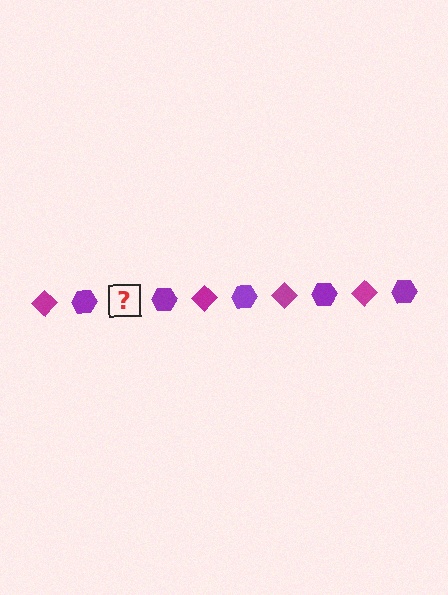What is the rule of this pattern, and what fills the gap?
The rule is that the pattern alternates between magenta diamond and purple hexagon. The gap should be filled with a magenta diamond.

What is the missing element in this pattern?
The missing element is a magenta diamond.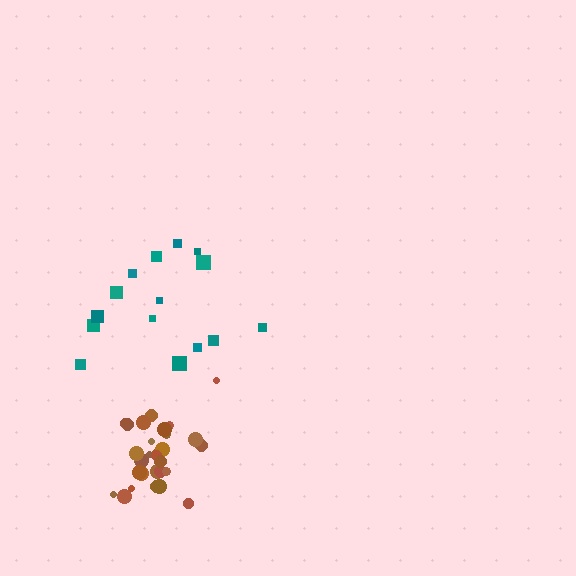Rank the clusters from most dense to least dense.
brown, teal.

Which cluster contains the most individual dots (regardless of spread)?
Brown (30).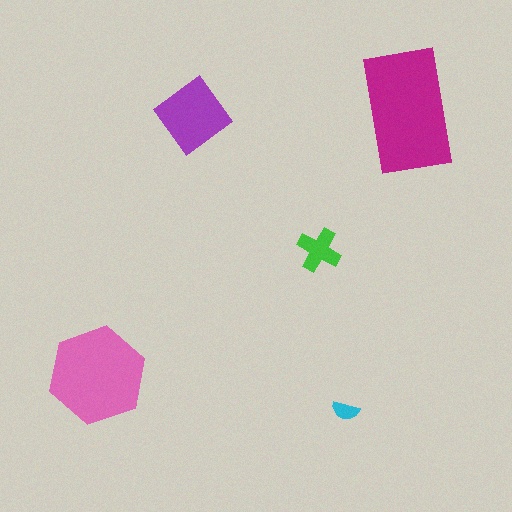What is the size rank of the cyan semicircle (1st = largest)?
5th.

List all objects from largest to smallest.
The magenta rectangle, the pink hexagon, the purple diamond, the green cross, the cyan semicircle.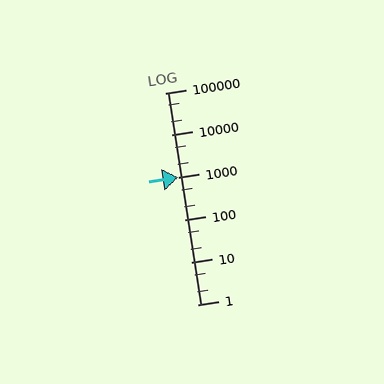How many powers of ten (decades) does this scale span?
The scale spans 5 decades, from 1 to 100000.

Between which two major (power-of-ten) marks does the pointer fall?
The pointer is between 100 and 1000.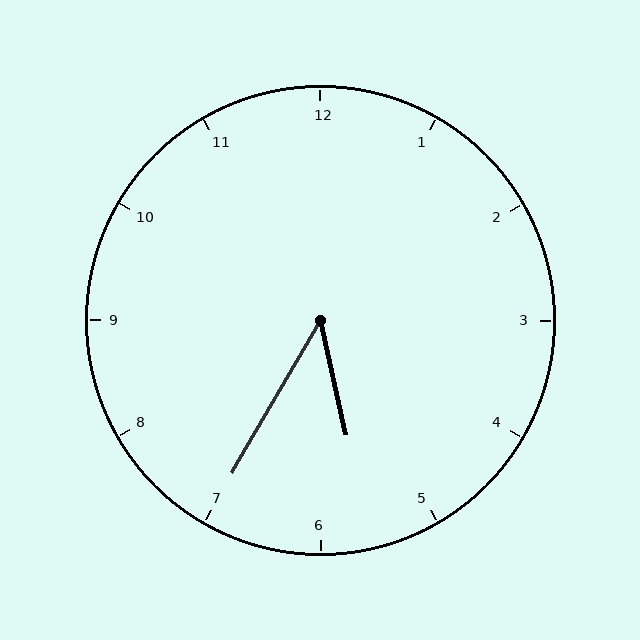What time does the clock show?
5:35.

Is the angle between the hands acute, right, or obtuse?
It is acute.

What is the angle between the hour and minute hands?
Approximately 42 degrees.